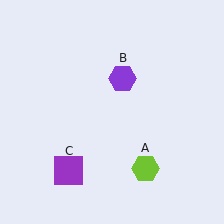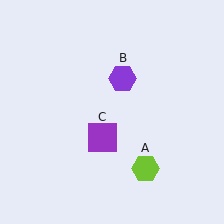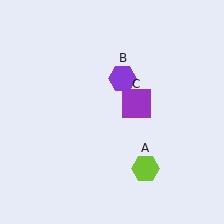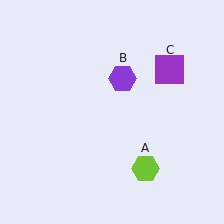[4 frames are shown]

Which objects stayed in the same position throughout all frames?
Lime hexagon (object A) and purple hexagon (object B) remained stationary.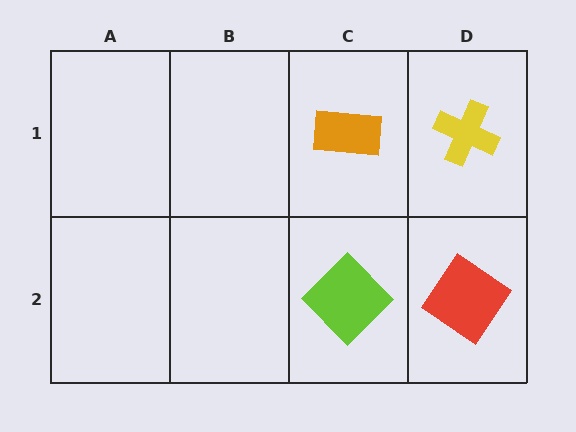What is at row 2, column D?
A red diamond.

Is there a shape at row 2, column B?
No, that cell is empty.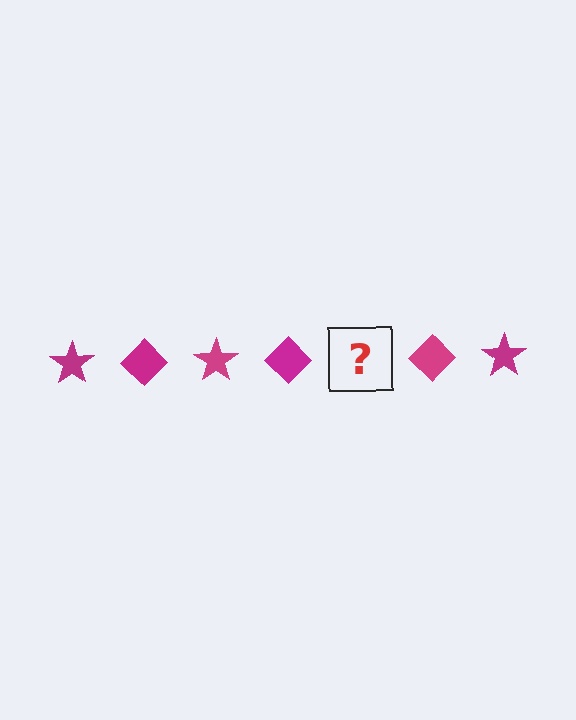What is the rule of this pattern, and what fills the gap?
The rule is that the pattern cycles through star, diamond shapes in magenta. The gap should be filled with a magenta star.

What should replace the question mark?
The question mark should be replaced with a magenta star.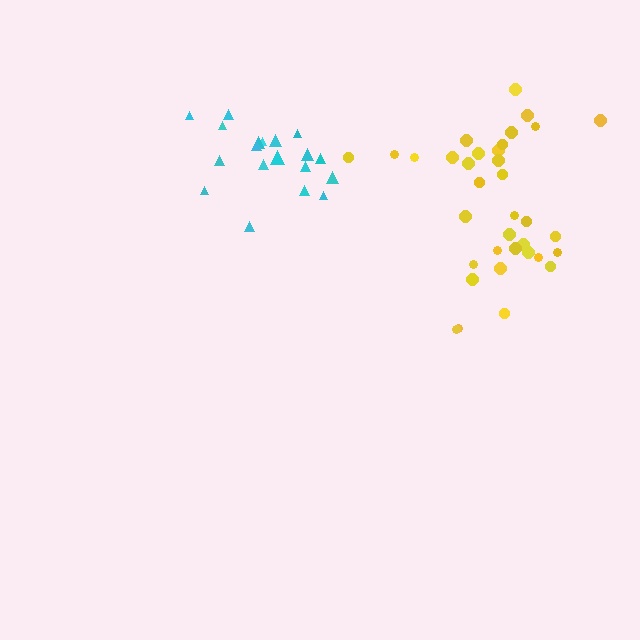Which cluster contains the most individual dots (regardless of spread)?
Yellow (35).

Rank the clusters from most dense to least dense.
cyan, yellow.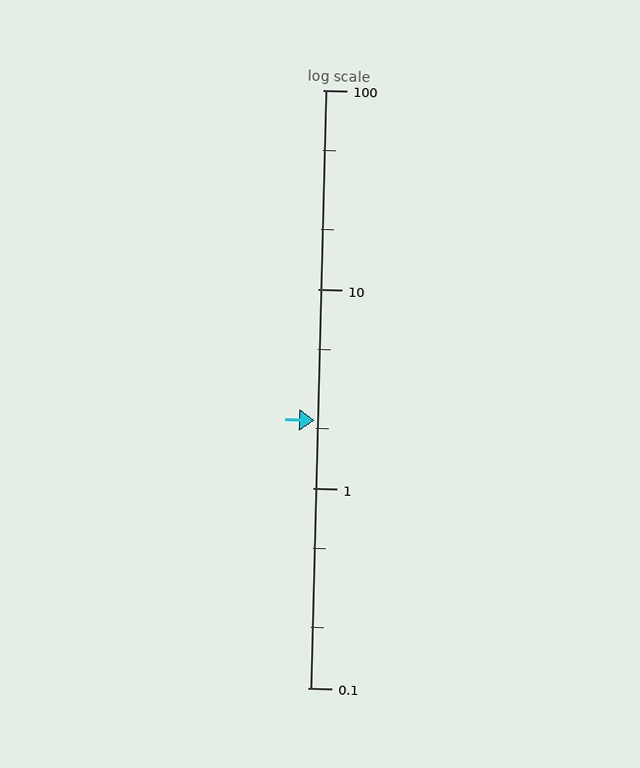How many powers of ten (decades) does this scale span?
The scale spans 3 decades, from 0.1 to 100.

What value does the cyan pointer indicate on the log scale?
The pointer indicates approximately 2.2.